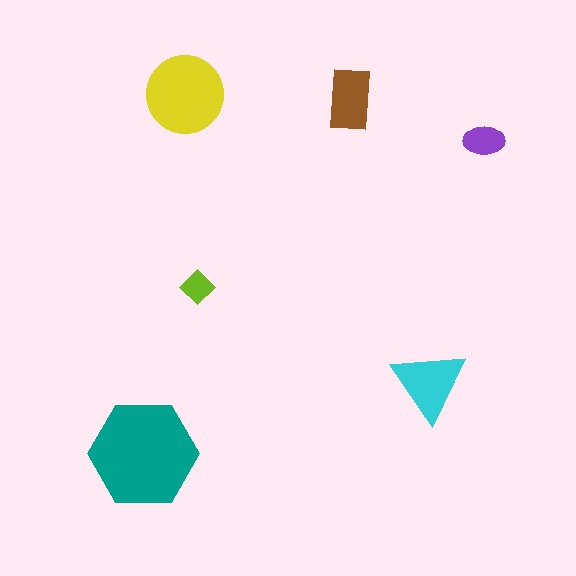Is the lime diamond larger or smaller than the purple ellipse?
Smaller.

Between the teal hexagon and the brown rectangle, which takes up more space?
The teal hexagon.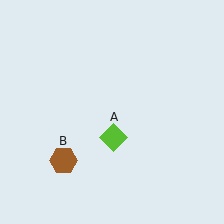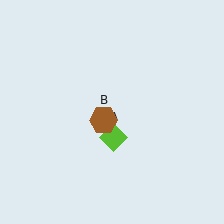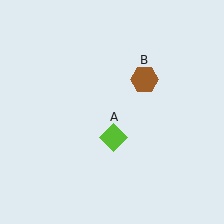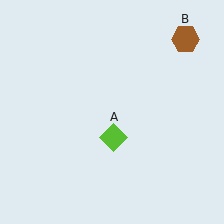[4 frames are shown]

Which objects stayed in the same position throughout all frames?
Lime diamond (object A) remained stationary.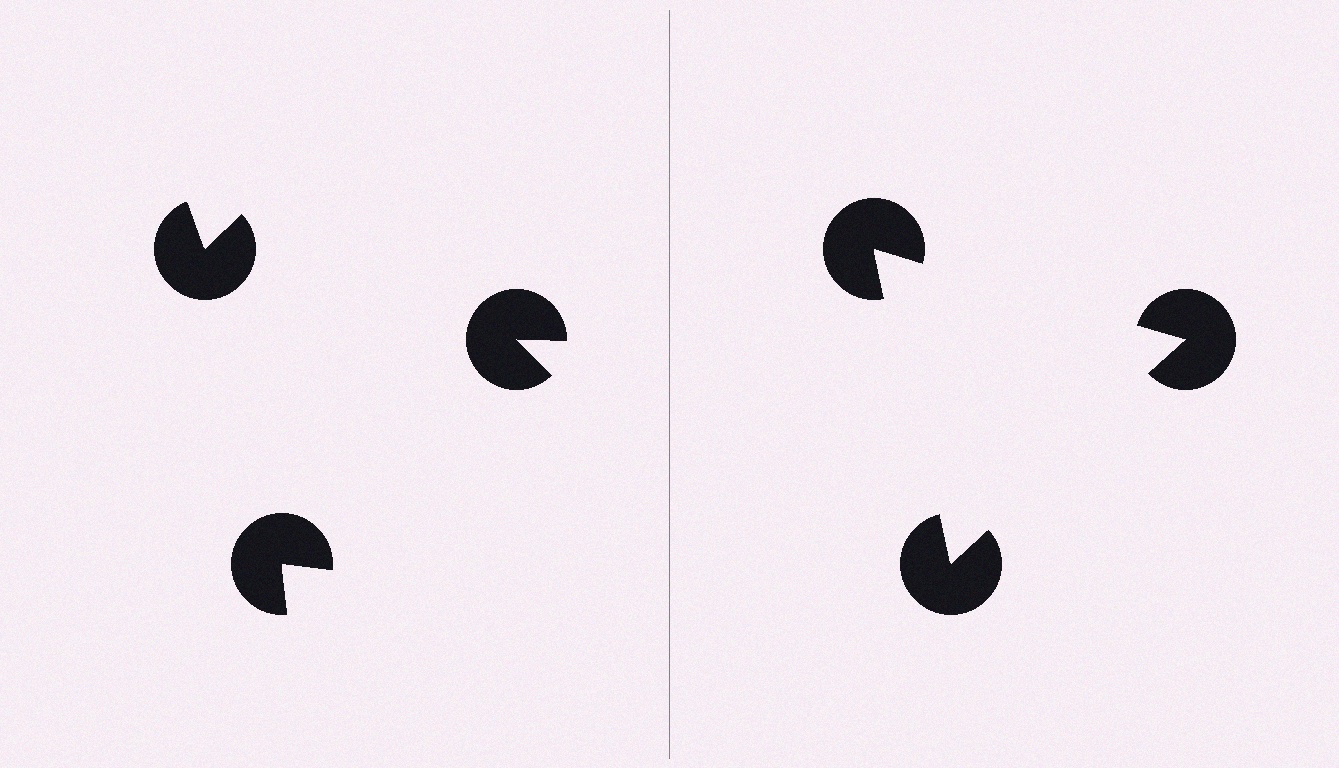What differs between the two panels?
The pac-man discs are positioned identically on both sides; only the wedge orientations differ. On the right they align to a triangle; on the left they are misaligned.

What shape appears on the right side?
An illusory triangle.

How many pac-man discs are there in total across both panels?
6 — 3 on each side.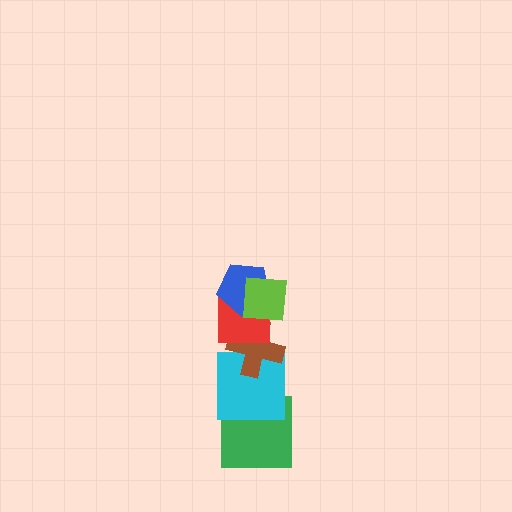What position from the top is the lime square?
The lime square is 1st from the top.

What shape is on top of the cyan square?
The brown cross is on top of the cyan square.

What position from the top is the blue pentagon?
The blue pentagon is 2nd from the top.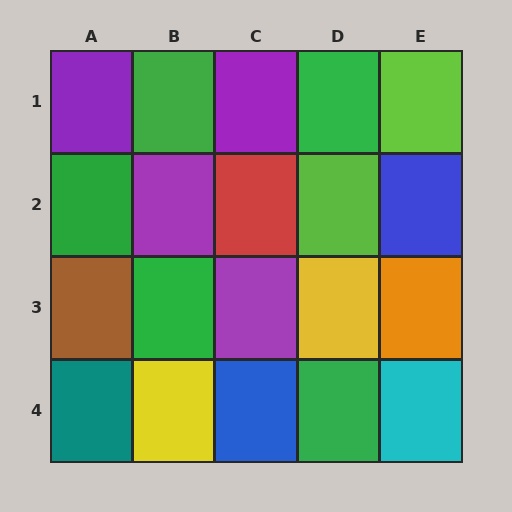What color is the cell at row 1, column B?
Green.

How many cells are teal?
1 cell is teal.